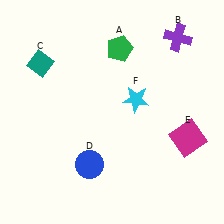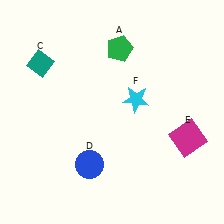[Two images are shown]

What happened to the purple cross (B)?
The purple cross (B) was removed in Image 2. It was in the top-right area of Image 1.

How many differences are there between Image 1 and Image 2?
There is 1 difference between the two images.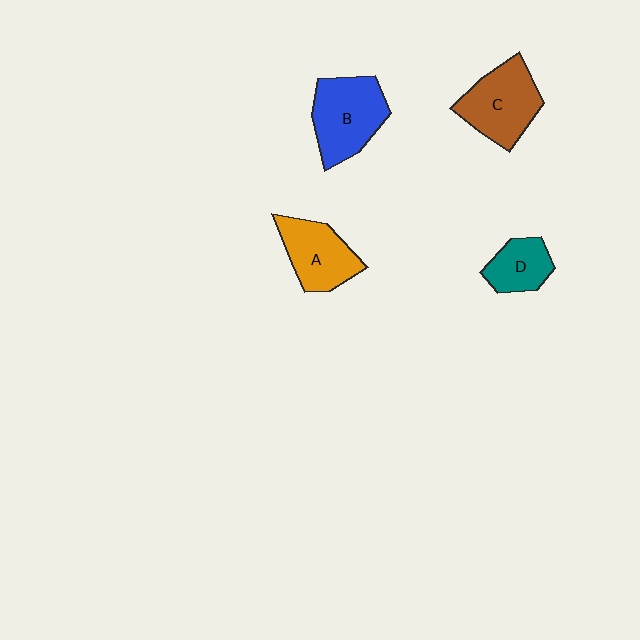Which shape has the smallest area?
Shape D (teal).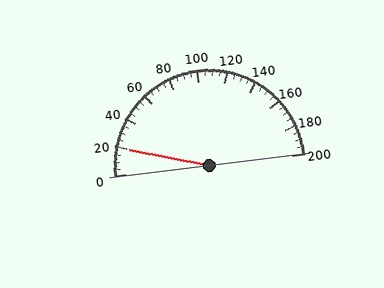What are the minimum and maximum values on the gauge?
The gauge ranges from 0 to 200.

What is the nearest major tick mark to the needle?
The nearest major tick mark is 20.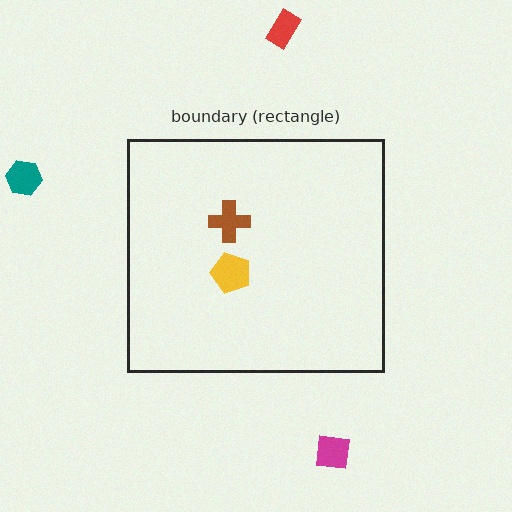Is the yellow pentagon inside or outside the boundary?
Inside.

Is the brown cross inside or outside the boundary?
Inside.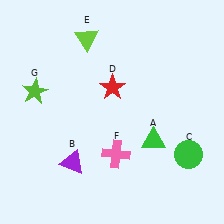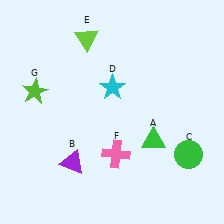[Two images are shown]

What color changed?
The star (D) changed from red in Image 1 to cyan in Image 2.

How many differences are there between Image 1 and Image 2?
There is 1 difference between the two images.